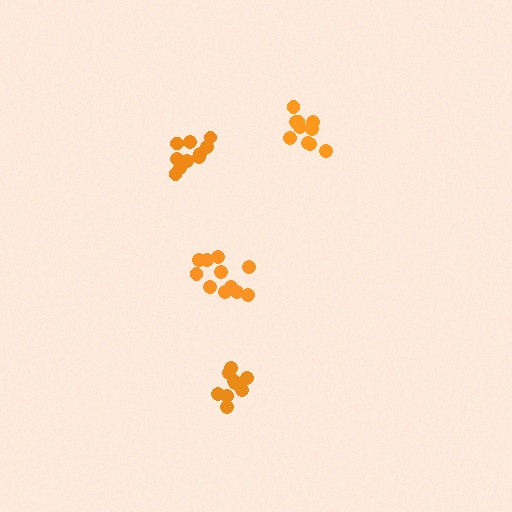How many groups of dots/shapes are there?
There are 4 groups.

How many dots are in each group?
Group 1: 10 dots, Group 2: 10 dots, Group 3: 9 dots, Group 4: 11 dots (40 total).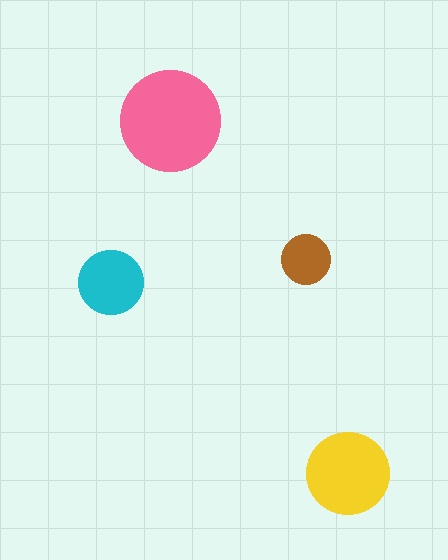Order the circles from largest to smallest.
the pink one, the yellow one, the cyan one, the brown one.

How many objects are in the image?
There are 4 objects in the image.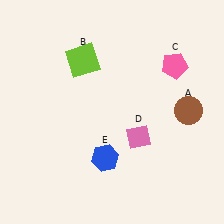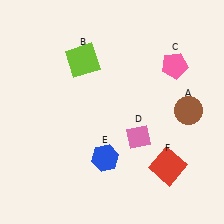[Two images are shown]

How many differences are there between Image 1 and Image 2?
There is 1 difference between the two images.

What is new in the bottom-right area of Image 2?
A red square (F) was added in the bottom-right area of Image 2.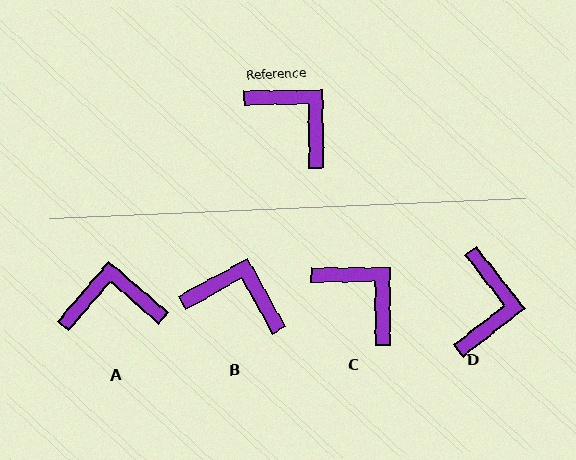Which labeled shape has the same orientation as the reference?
C.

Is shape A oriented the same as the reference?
No, it is off by about 49 degrees.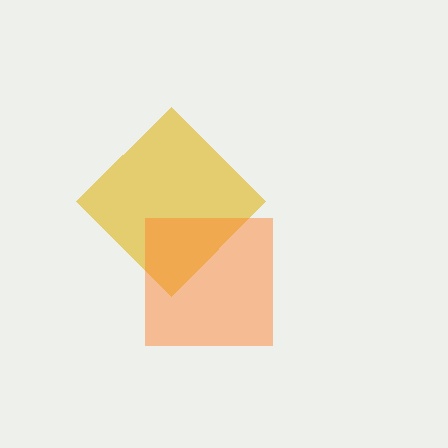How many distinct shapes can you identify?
There are 2 distinct shapes: a yellow diamond, an orange square.